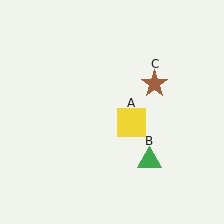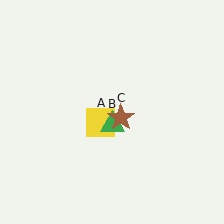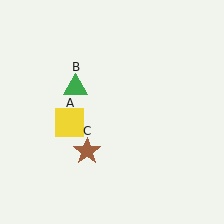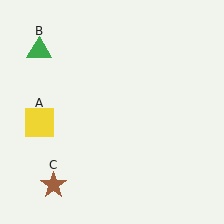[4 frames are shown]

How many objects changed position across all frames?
3 objects changed position: yellow square (object A), green triangle (object B), brown star (object C).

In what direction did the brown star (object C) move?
The brown star (object C) moved down and to the left.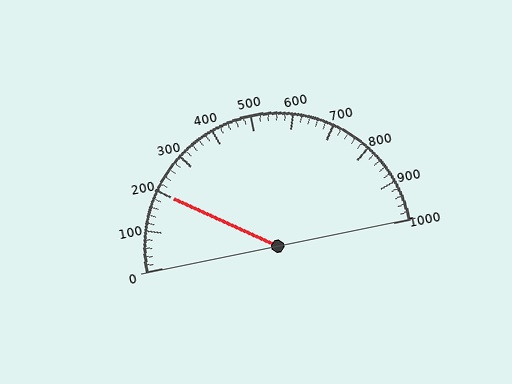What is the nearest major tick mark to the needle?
The nearest major tick mark is 200.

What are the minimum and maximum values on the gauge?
The gauge ranges from 0 to 1000.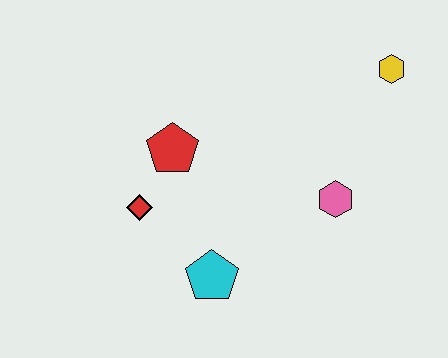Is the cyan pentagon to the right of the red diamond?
Yes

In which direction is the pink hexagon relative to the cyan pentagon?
The pink hexagon is to the right of the cyan pentagon.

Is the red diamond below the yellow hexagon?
Yes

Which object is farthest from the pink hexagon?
The red diamond is farthest from the pink hexagon.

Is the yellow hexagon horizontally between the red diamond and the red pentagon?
No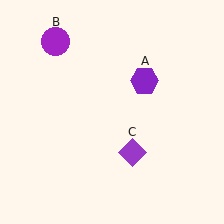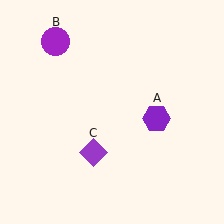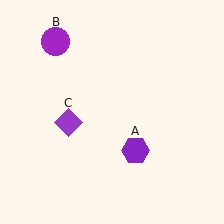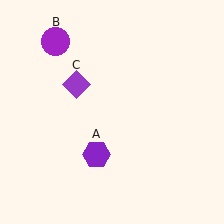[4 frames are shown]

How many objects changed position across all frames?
2 objects changed position: purple hexagon (object A), purple diamond (object C).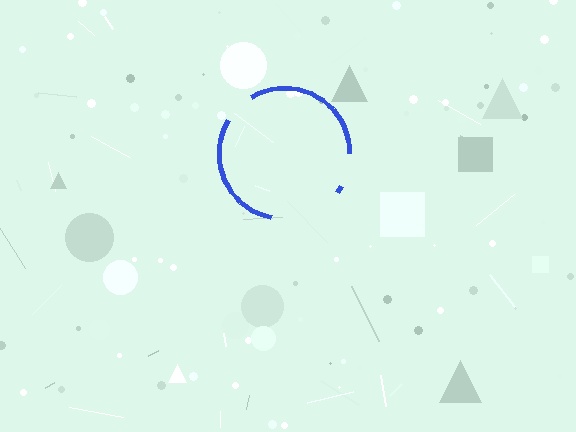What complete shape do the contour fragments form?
The contour fragments form a circle.